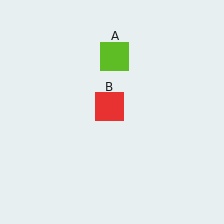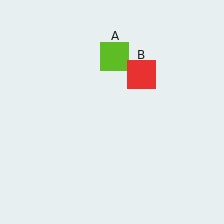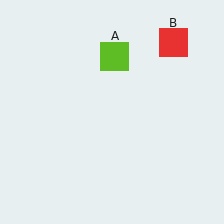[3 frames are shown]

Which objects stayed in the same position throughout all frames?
Lime square (object A) remained stationary.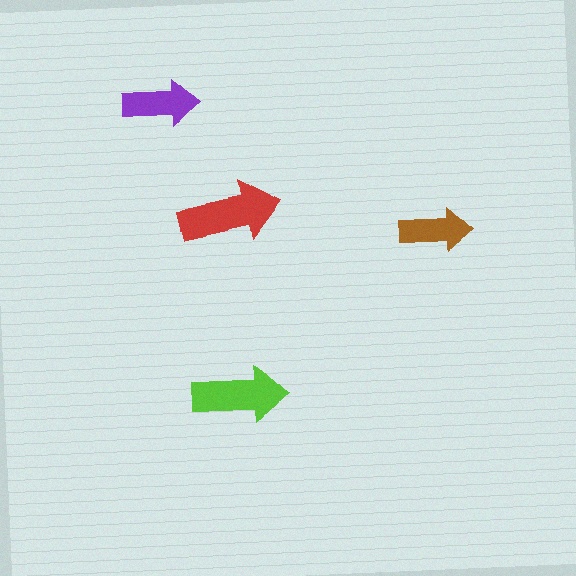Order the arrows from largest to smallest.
the red one, the lime one, the purple one, the brown one.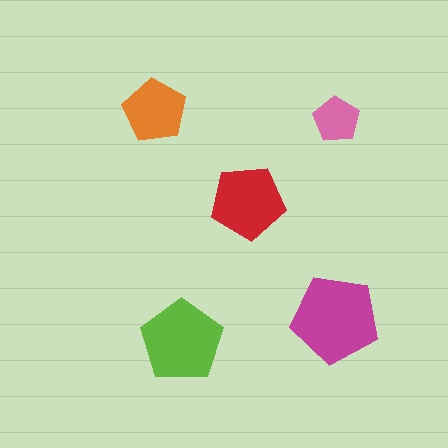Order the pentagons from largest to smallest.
the magenta one, the lime one, the red one, the orange one, the pink one.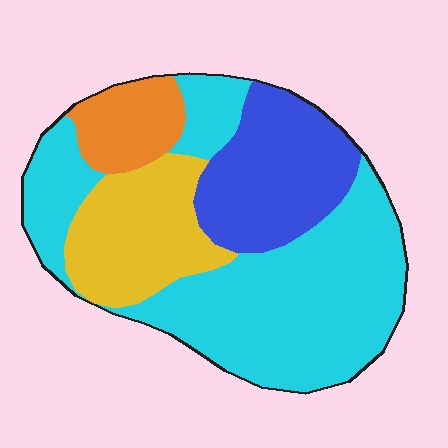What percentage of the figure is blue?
Blue takes up between a sixth and a third of the figure.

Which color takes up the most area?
Cyan, at roughly 50%.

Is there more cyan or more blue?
Cyan.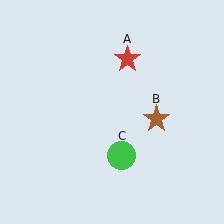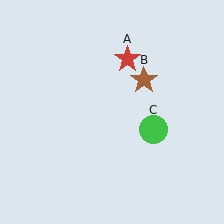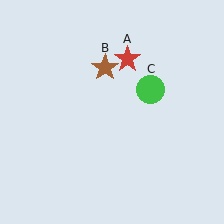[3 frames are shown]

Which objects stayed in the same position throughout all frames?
Red star (object A) remained stationary.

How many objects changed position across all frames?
2 objects changed position: brown star (object B), green circle (object C).